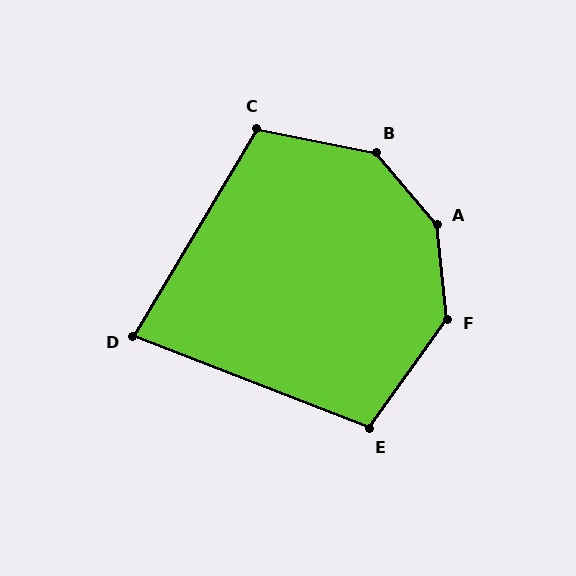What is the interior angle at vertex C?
Approximately 110 degrees (obtuse).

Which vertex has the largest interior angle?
A, at approximately 146 degrees.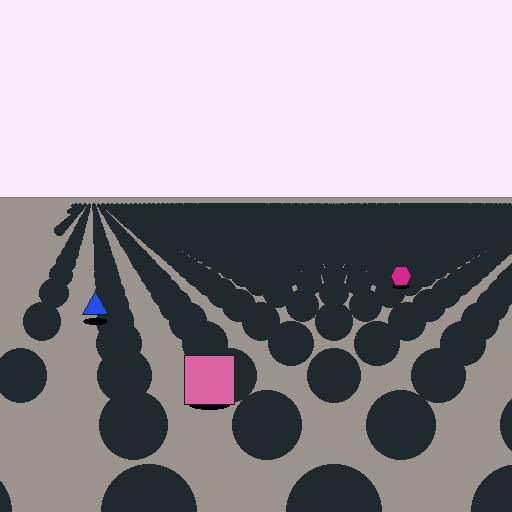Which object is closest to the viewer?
The pink square is closest. The texture marks near it are larger and more spread out.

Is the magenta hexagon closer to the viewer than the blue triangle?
No. The blue triangle is closer — you can tell from the texture gradient: the ground texture is coarser near it.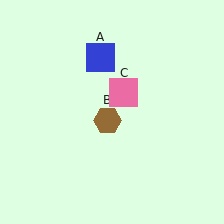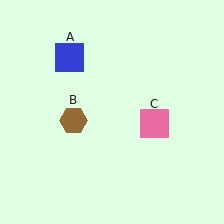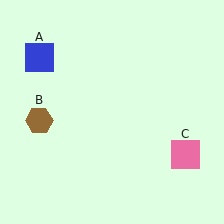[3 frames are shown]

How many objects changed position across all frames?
3 objects changed position: blue square (object A), brown hexagon (object B), pink square (object C).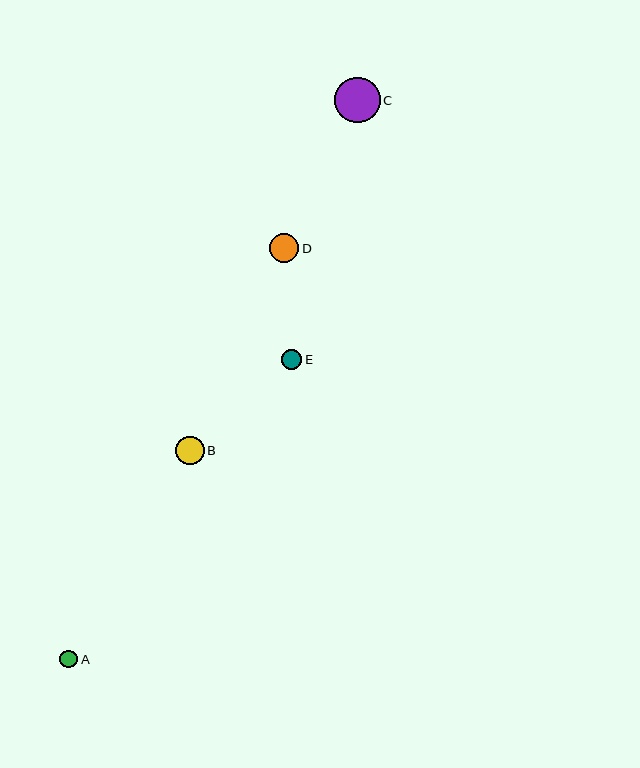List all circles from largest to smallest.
From largest to smallest: C, D, B, E, A.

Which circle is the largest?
Circle C is the largest with a size of approximately 46 pixels.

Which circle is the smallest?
Circle A is the smallest with a size of approximately 18 pixels.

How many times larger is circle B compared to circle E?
Circle B is approximately 1.4 times the size of circle E.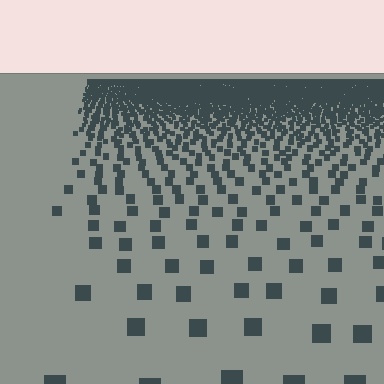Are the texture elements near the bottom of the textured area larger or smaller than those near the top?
Larger. Near the bottom, elements are closer to the viewer and appear at a bigger on-screen size.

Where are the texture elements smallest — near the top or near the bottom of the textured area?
Near the top.